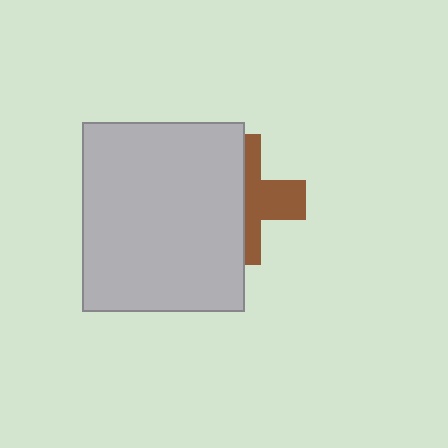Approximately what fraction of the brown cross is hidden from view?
Roughly 56% of the brown cross is hidden behind the light gray rectangle.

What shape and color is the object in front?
The object in front is a light gray rectangle.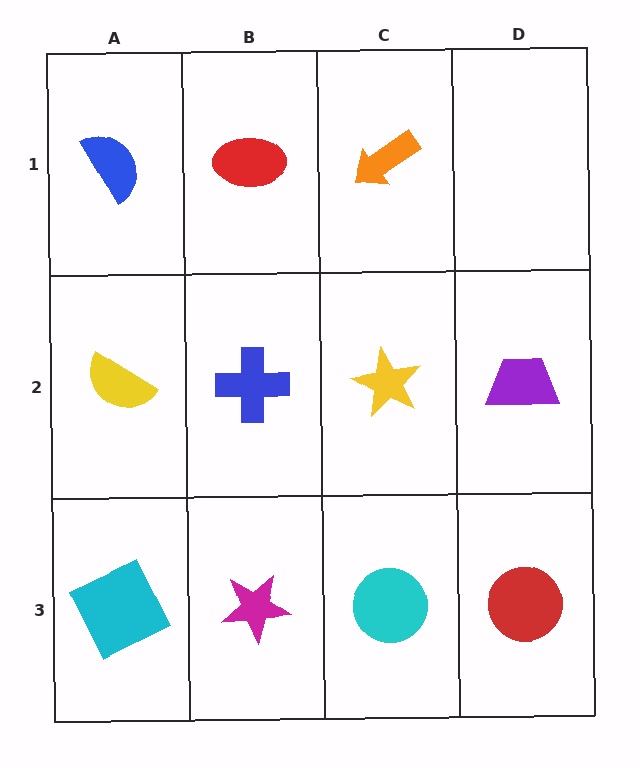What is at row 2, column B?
A blue cross.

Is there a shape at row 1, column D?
No, that cell is empty.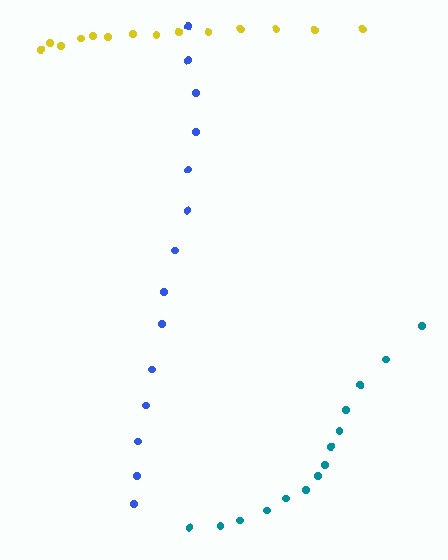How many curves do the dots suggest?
There are 3 distinct paths.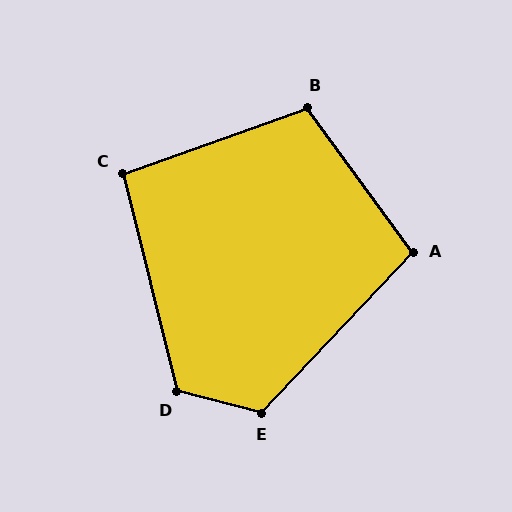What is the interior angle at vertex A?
Approximately 100 degrees (obtuse).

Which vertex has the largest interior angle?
E, at approximately 119 degrees.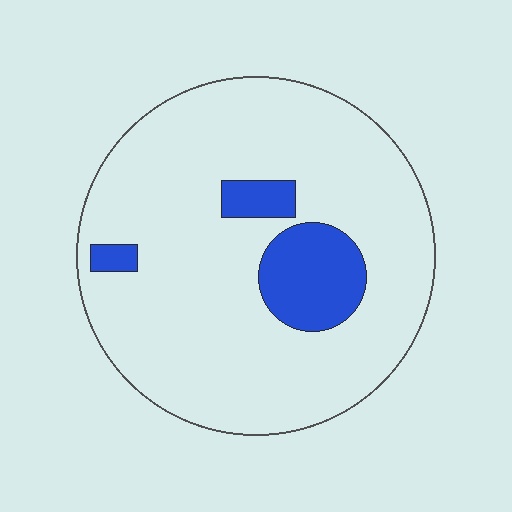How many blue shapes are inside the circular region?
3.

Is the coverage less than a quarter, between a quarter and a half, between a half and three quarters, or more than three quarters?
Less than a quarter.